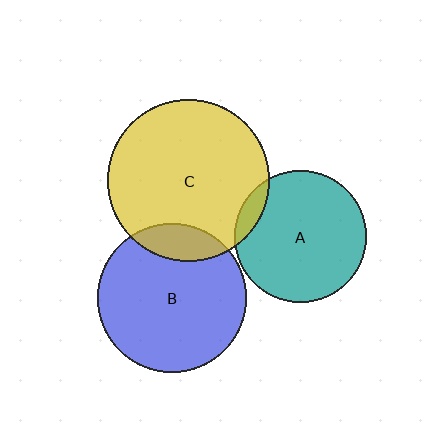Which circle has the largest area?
Circle C (yellow).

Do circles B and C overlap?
Yes.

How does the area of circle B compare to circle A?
Approximately 1.3 times.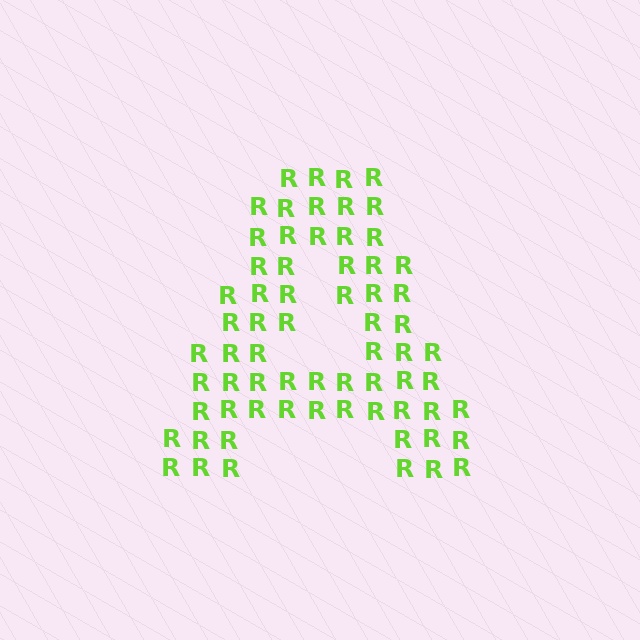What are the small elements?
The small elements are letter R's.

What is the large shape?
The large shape is the letter A.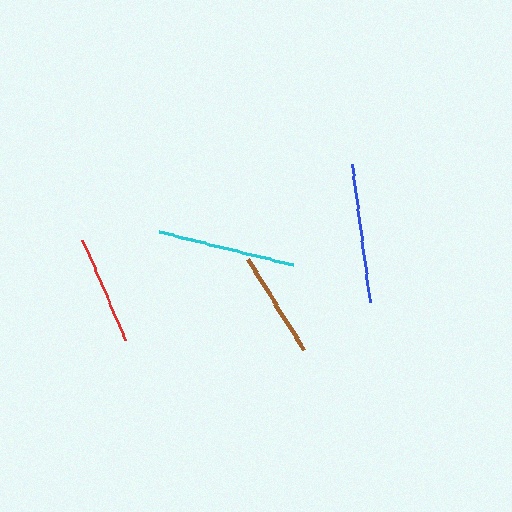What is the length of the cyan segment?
The cyan segment is approximately 138 pixels long.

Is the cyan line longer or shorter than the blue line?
The blue line is longer than the cyan line.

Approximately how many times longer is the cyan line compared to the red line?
The cyan line is approximately 1.3 times the length of the red line.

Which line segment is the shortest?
The brown line is the shortest at approximately 107 pixels.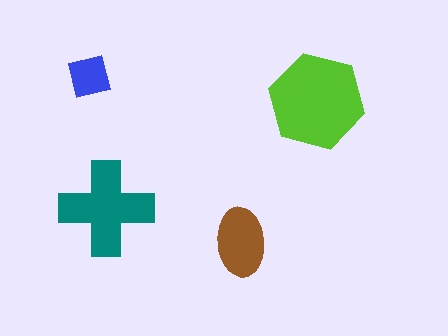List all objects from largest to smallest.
The lime hexagon, the teal cross, the brown ellipse, the blue square.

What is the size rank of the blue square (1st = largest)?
4th.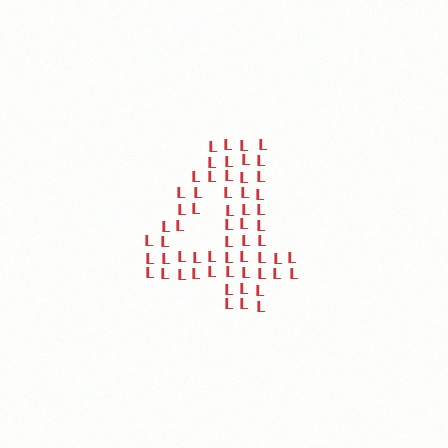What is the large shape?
The large shape is the digit 4.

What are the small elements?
The small elements are letter L's.